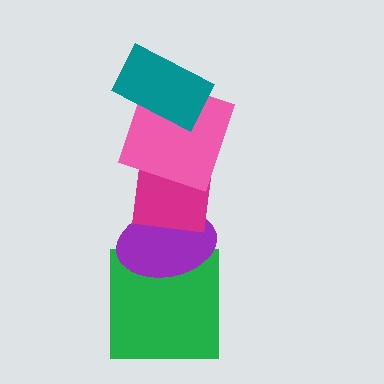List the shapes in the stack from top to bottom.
From top to bottom: the teal rectangle, the pink square, the magenta square, the purple ellipse, the green square.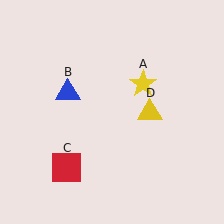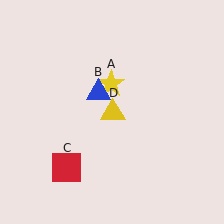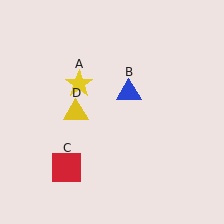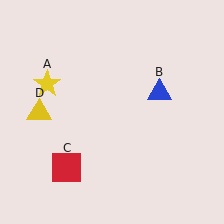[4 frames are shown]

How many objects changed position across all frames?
3 objects changed position: yellow star (object A), blue triangle (object B), yellow triangle (object D).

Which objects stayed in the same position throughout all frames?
Red square (object C) remained stationary.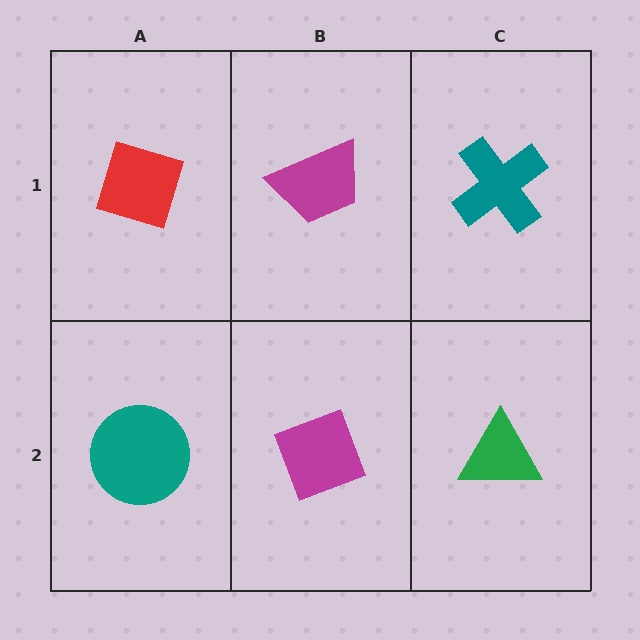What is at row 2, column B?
A magenta diamond.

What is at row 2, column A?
A teal circle.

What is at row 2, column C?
A green triangle.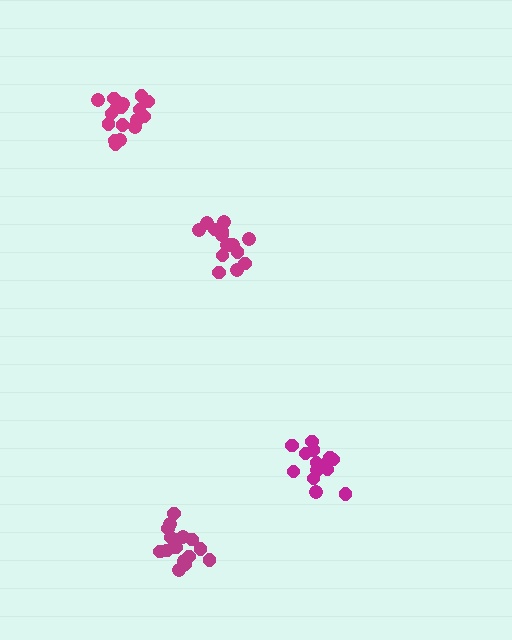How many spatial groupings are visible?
There are 4 spatial groupings.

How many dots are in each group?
Group 1: 16 dots, Group 2: 16 dots, Group 3: 15 dots, Group 4: 17 dots (64 total).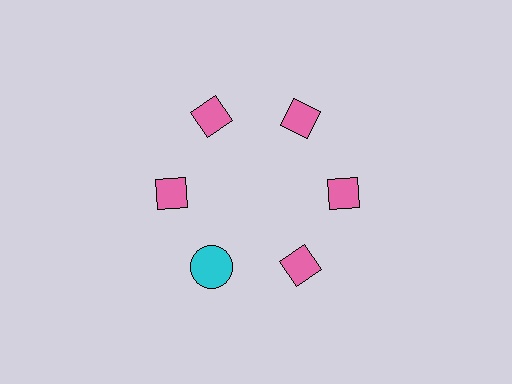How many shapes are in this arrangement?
There are 6 shapes arranged in a ring pattern.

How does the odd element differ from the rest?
It differs in both color (cyan instead of pink) and shape (circle instead of diamond).